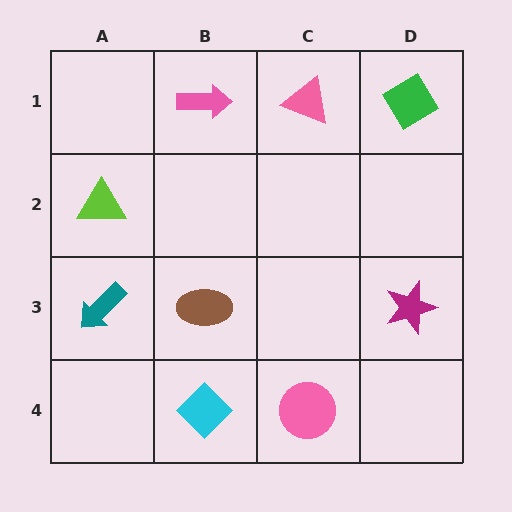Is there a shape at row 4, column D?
No, that cell is empty.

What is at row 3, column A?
A teal arrow.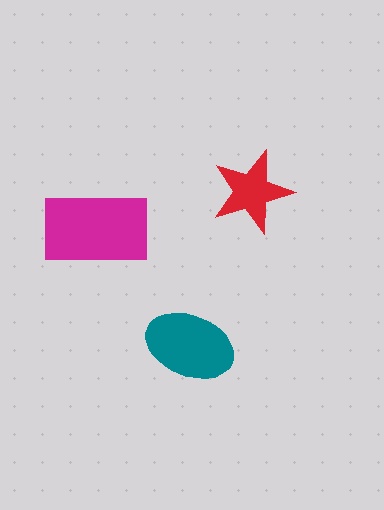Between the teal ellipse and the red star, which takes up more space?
The teal ellipse.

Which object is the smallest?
The red star.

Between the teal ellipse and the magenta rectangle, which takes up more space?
The magenta rectangle.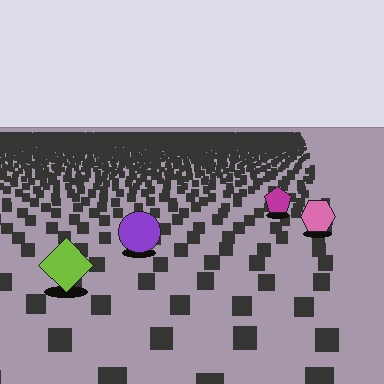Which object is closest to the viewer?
The lime diamond is closest. The texture marks near it are larger and more spread out.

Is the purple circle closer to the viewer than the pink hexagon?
Yes. The purple circle is closer — you can tell from the texture gradient: the ground texture is coarser near it.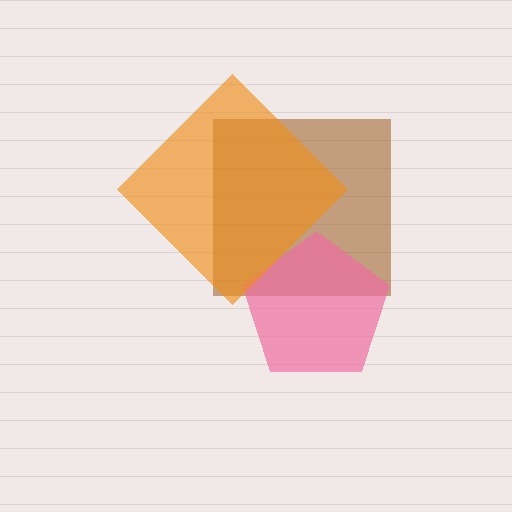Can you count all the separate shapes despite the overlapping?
Yes, there are 3 separate shapes.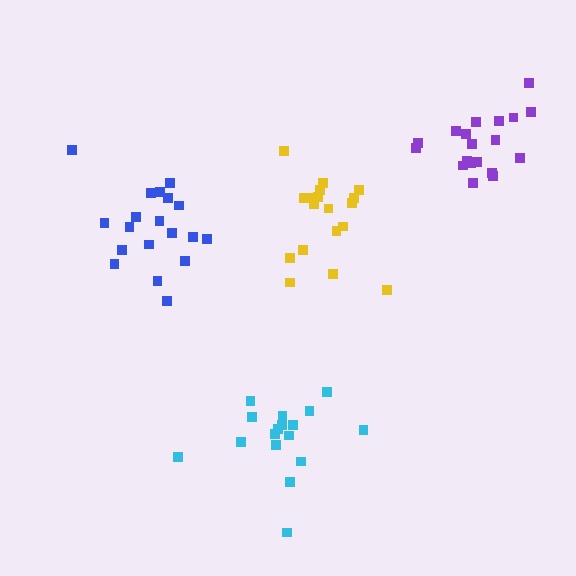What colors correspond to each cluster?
The clusters are colored: blue, yellow, cyan, purple.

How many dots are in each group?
Group 1: 19 dots, Group 2: 18 dots, Group 3: 17 dots, Group 4: 19 dots (73 total).